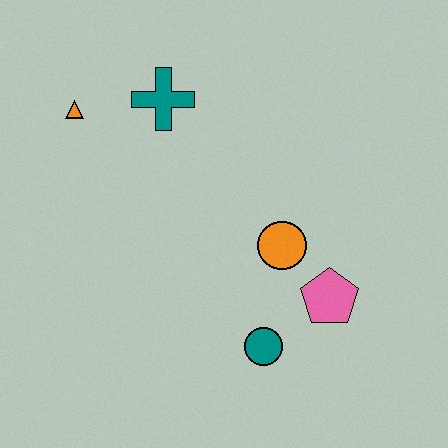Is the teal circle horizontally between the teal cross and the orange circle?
Yes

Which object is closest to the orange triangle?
The teal cross is closest to the orange triangle.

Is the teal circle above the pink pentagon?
No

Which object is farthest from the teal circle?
The orange triangle is farthest from the teal circle.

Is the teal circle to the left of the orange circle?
Yes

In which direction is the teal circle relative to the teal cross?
The teal circle is below the teal cross.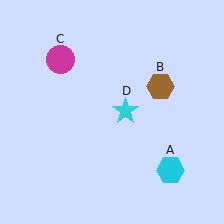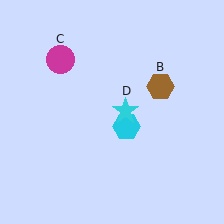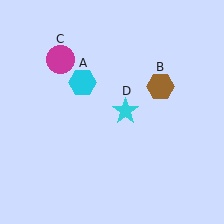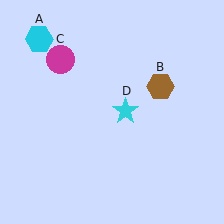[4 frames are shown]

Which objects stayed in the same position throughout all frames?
Brown hexagon (object B) and magenta circle (object C) and cyan star (object D) remained stationary.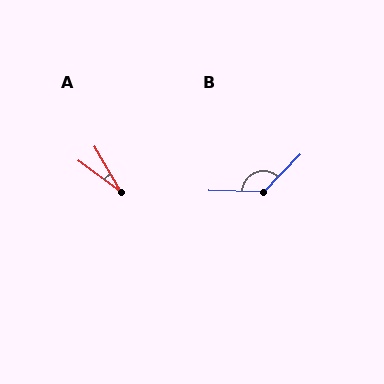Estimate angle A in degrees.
Approximately 22 degrees.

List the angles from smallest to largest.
A (22°), B (132°).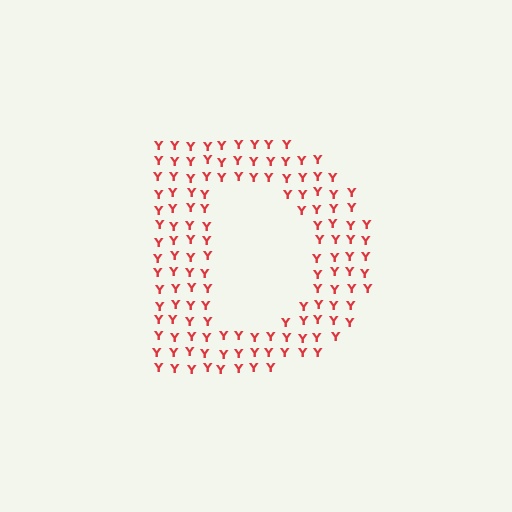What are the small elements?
The small elements are letter Y's.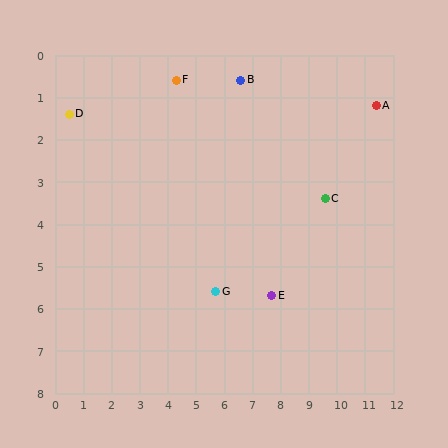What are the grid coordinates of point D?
Point D is at approximately (0.5, 1.4).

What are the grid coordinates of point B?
Point B is at approximately (6.6, 0.6).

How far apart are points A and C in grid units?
Points A and C are about 2.8 grid units apart.